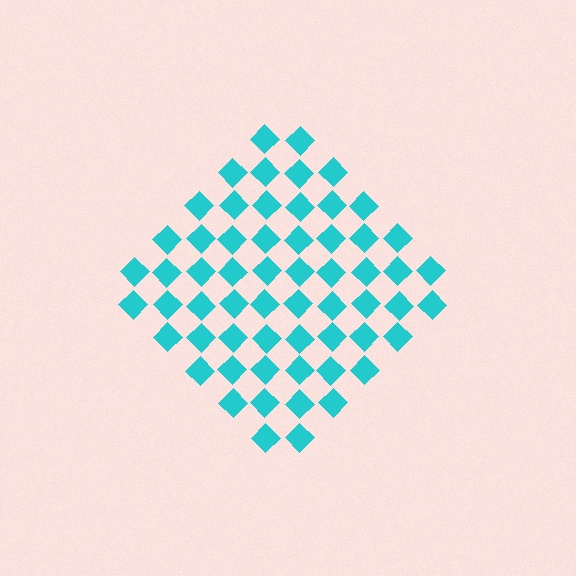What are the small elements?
The small elements are diamonds.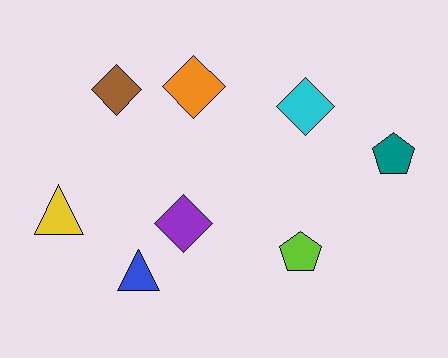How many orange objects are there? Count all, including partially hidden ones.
There is 1 orange object.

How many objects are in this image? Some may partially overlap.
There are 8 objects.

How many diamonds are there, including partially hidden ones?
There are 4 diamonds.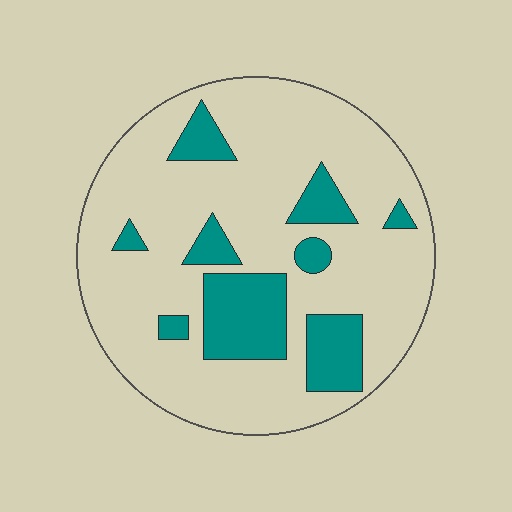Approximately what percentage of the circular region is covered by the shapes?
Approximately 20%.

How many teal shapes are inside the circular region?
9.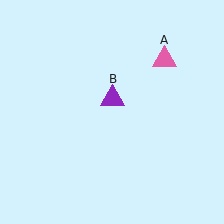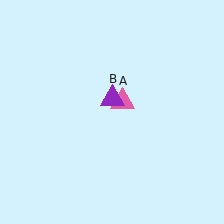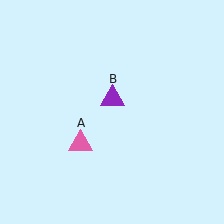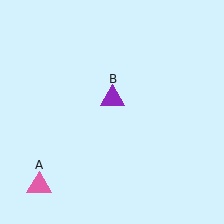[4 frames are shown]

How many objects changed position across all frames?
1 object changed position: pink triangle (object A).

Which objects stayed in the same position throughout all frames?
Purple triangle (object B) remained stationary.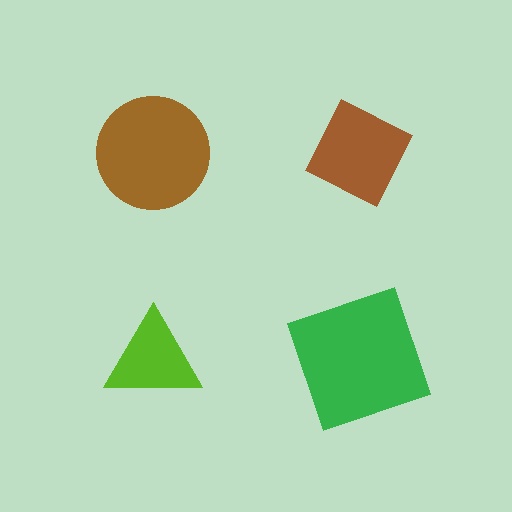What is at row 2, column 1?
A lime triangle.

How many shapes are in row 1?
2 shapes.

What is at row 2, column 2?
A green square.